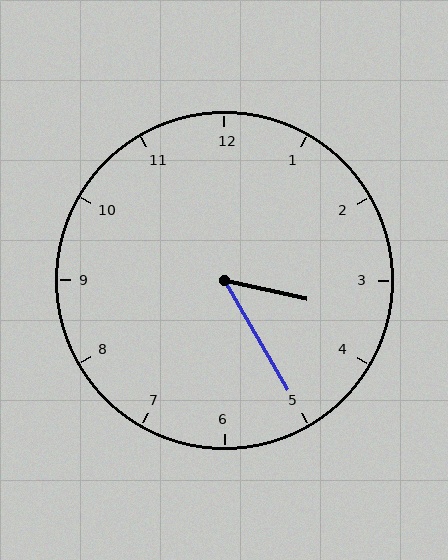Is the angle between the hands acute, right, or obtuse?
It is acute.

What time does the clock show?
3:25.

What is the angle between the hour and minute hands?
Approximately 48 degrees.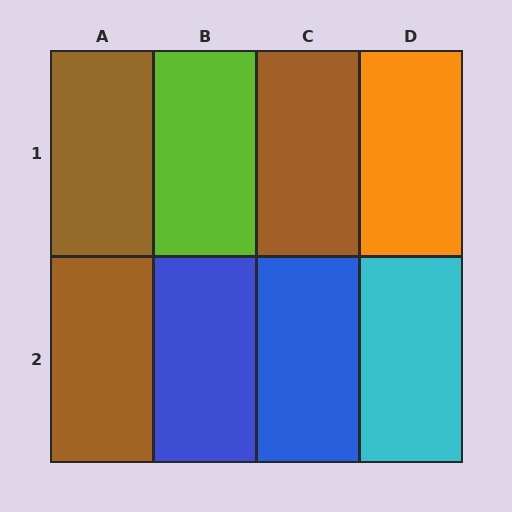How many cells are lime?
1 cell is lime.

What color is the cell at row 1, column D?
Orange.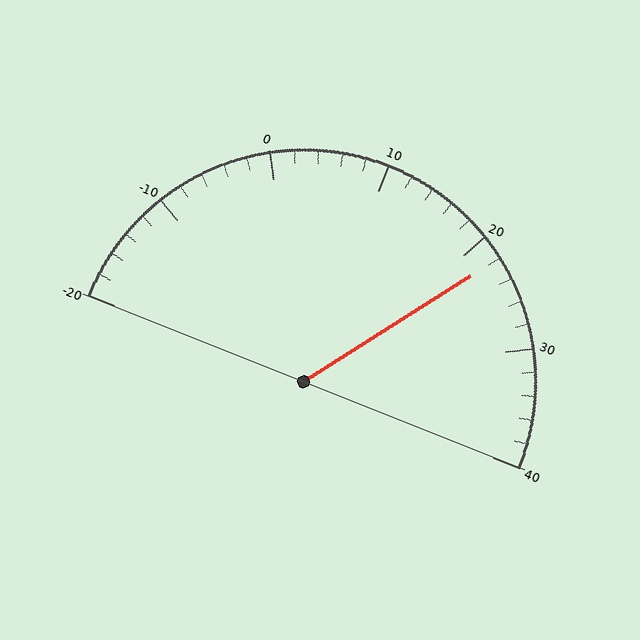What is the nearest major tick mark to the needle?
The nearest major tick mark is 20.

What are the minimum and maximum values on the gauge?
The gauge ranges from -20 to 40.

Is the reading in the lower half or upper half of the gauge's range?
The reading is in the upper half of the range (-20 to 40).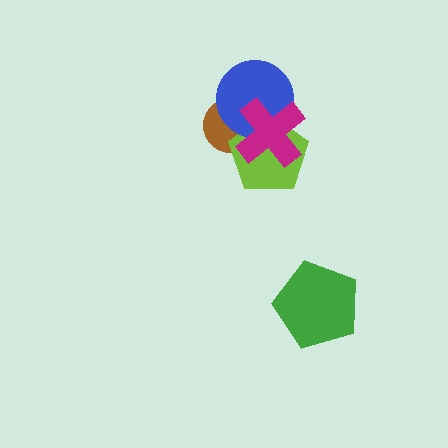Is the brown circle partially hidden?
Yes, it is partially covered by another shape.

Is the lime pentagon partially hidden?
Yes, it is partially covered by another shape.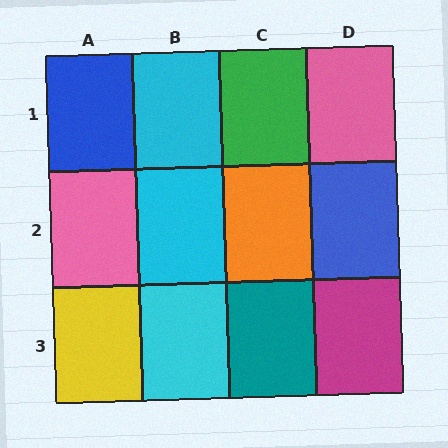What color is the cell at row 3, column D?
Magenta.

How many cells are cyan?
3 cells are cyan.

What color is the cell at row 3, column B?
Cyan.